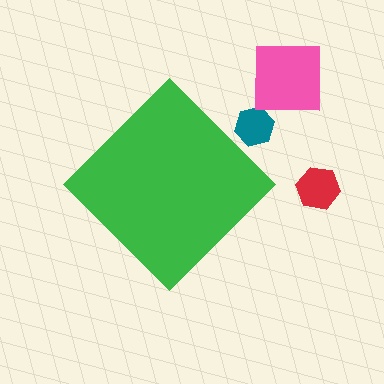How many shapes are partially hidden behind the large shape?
1 shape is partially hidden.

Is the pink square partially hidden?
No, the pink square is fully visible.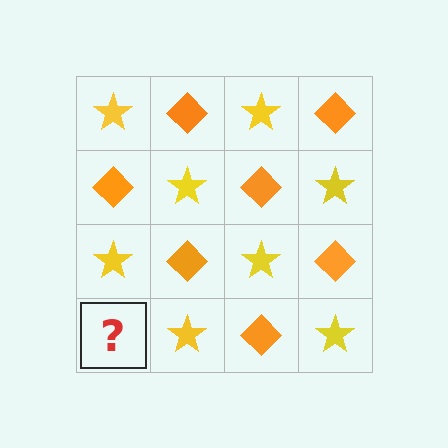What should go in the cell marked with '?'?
The missing cell should contain an orange diamond.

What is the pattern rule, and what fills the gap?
The rule is that it alternates yellow star and orange diamond in a checkerboard pattern. The gap should be filled with an orange diamond.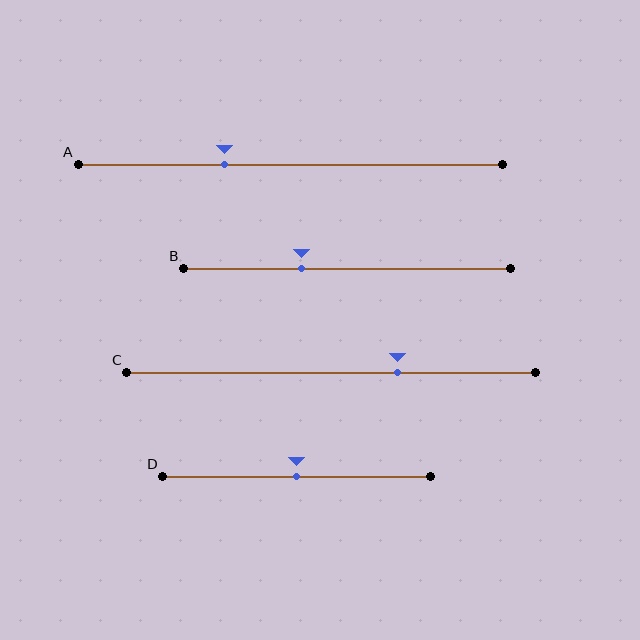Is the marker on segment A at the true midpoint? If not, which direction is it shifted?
No, the marker on segment A is shifted to the left by about 16% of the segment length.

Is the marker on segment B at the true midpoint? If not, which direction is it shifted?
No, the marker on segment B is shifted to the left by about 14% of the segment length.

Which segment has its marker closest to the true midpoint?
Segment D has its marker closest to the true midpoint.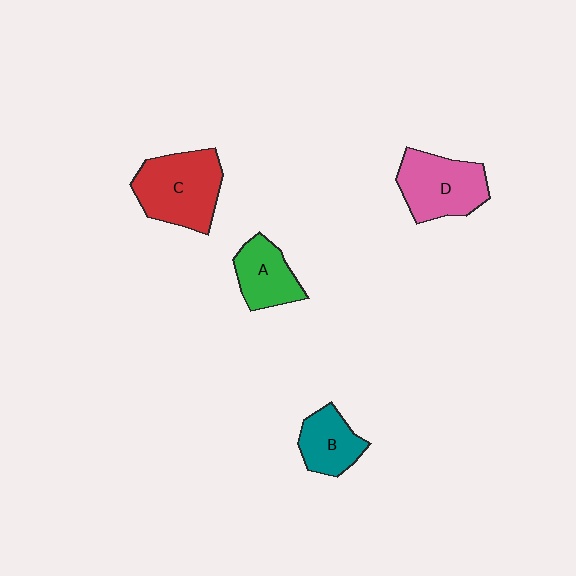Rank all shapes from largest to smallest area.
From largest to smallest: C (red), D (pink), A (green), B (teal).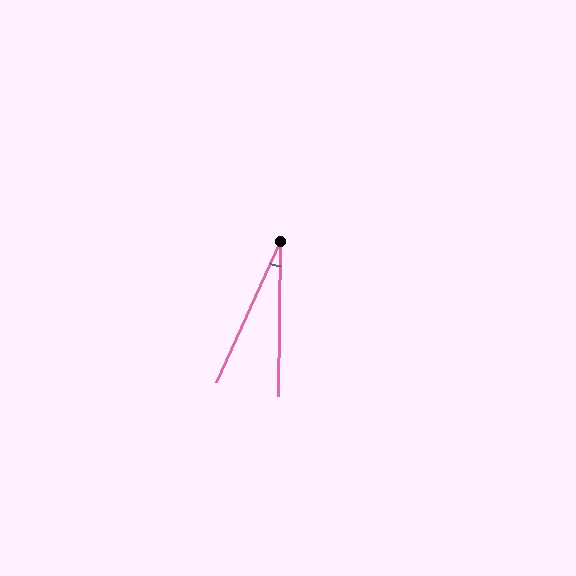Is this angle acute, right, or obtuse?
It is acute.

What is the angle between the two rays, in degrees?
Approximately 24 degrees.